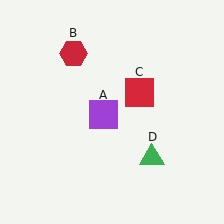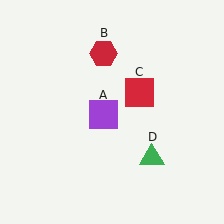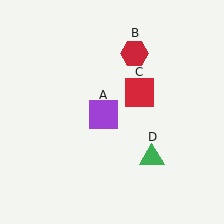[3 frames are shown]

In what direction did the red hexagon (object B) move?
The red hexagon (object B) moved right.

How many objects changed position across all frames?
1 object changed position: red hexagon (object B).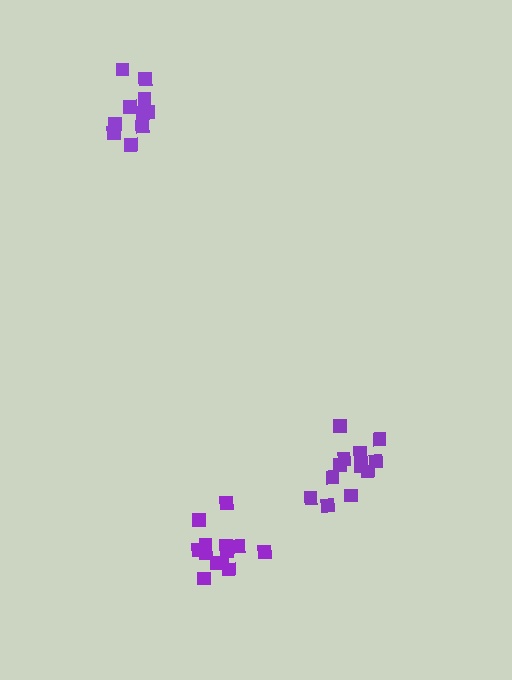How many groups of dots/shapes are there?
There are 3 groups.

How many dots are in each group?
Group 1: 13 dots, Group 2: 10 dots, Group 3: 12 dots (35 total).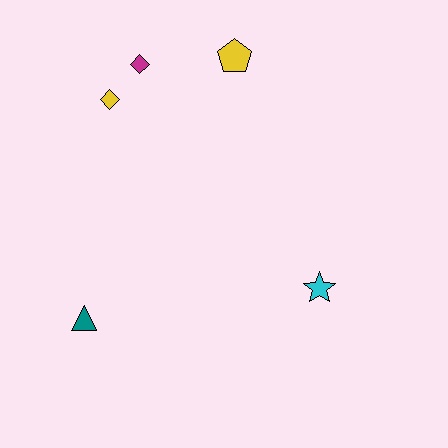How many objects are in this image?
There are 5 objects.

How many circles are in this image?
There are no circles.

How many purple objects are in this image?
There are no purple objects.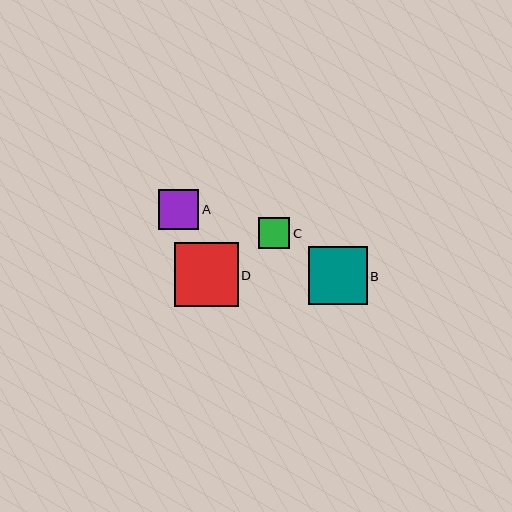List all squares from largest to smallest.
From largest to smallest: D, B, A, C.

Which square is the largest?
Square D is the largest with a size of approximately 64 pixels.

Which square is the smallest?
Square C is the smallest with a size of approximately 31 pixels.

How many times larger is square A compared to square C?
Square A is approximately 1.3 times the size of square C.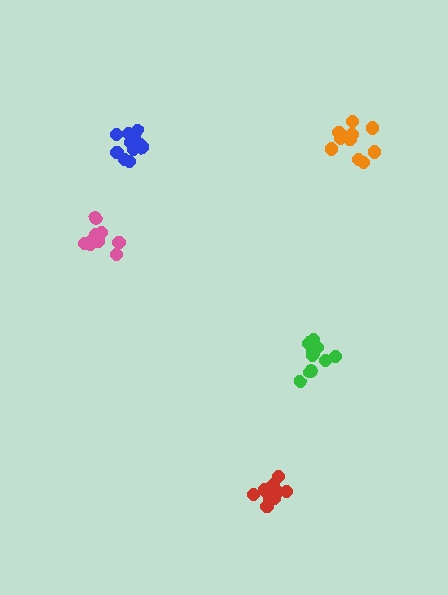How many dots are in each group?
Group 1: 12 dots, Group 2: 10 dots, Group 3: 10 dots, Group 4: 9 dots, Group 5: 11 dots (52 total).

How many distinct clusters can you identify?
There are 5 distinct clusters.